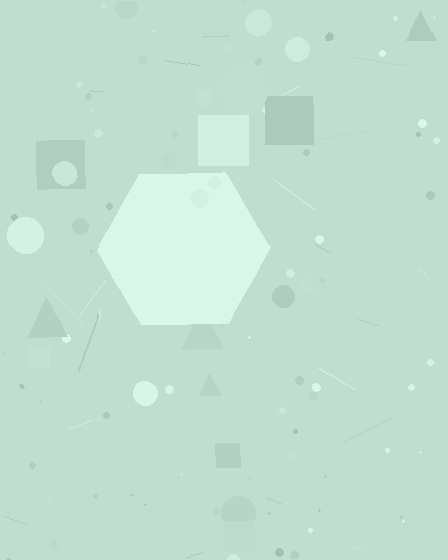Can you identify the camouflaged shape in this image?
The camouflaged shape is a hexagon.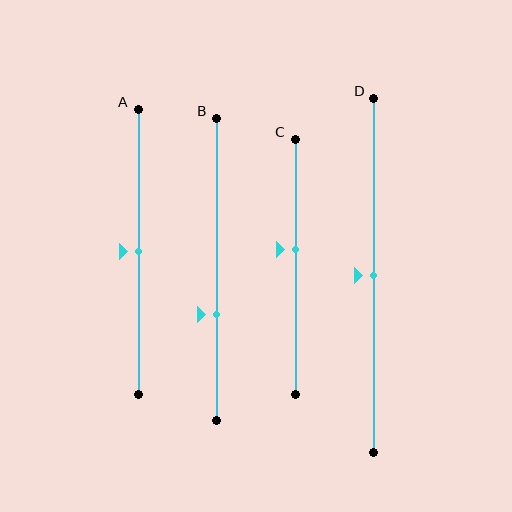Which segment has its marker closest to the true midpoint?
Segment A has its marker closest to the true midpoint.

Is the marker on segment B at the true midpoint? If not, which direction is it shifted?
No, the marker on segment B is shifted downward by about 15% of the segment length.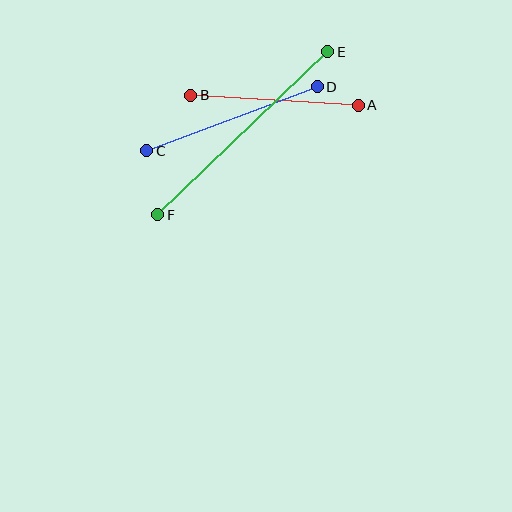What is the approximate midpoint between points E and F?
The midpoint is at approximately (243, 133) pixels.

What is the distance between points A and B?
The distance is approximately 168 pixels.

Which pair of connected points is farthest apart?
Points E and F are farthest apart.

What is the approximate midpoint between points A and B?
The midpoint is at approximately (275, 100) pixels.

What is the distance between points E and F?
The distance is approximately 235 pixels.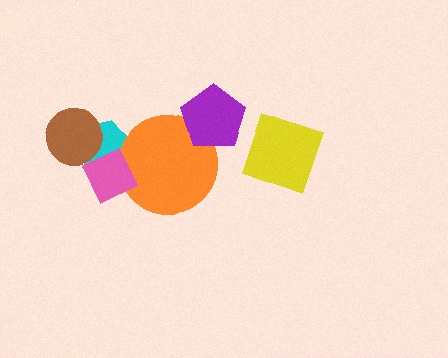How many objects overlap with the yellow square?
0 objects overlap with the yellow square.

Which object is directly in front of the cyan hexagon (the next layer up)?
The orange circle is directly in front of the cyan hexagon.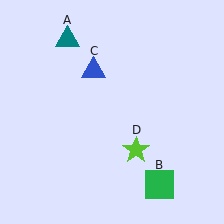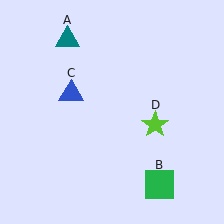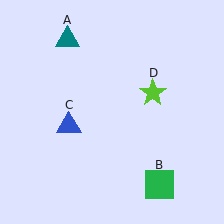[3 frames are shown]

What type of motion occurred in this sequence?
The blue triangle (object C), lime star (object D) rotated counterclockwise around the center of the scene.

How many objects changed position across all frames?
2 objects changed position: blue triangle (object C), lime star (object D).